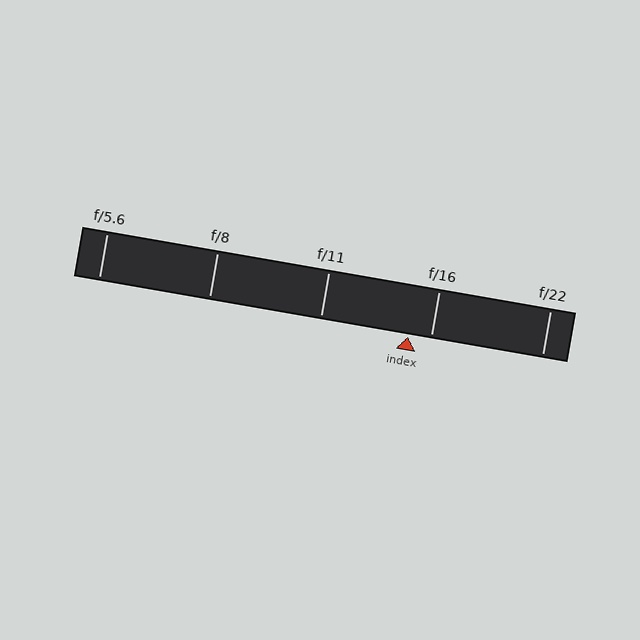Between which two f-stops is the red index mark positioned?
The index mark is between f/11 and f/16.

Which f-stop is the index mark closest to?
The index mark is closest to f/16.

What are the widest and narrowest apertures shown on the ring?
The widest aperture shown is f/5.6 and the narrowest is f/22.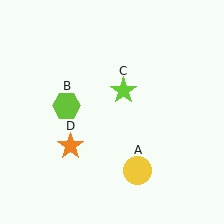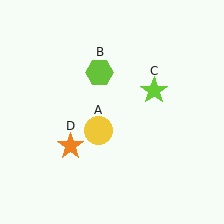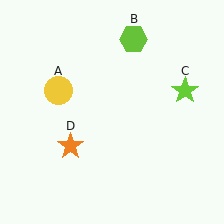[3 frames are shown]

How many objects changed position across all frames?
3 objects changed position: yellow circle (object A), lime hexagon (object B), lime star (object C).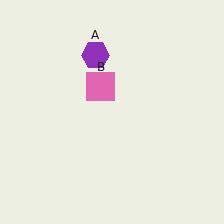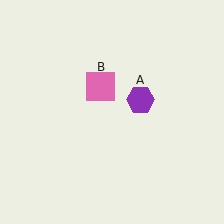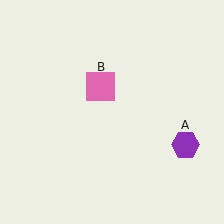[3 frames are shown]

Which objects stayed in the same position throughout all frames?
Pink square (object B) remained stationary.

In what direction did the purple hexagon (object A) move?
The purple hexagon (object A) moved down and to the right.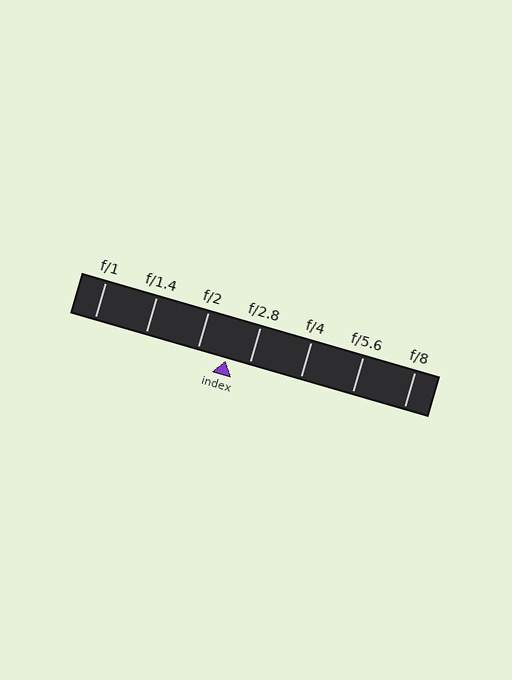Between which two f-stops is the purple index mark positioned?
The index mark is between f/2 and f/2.8.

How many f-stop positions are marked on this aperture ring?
There are 7 f-stop positions marked.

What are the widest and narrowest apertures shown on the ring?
The widest aperture shown is f/1 and the narrowest is f/8.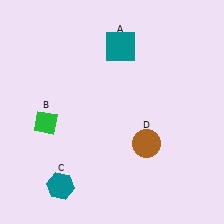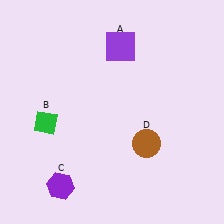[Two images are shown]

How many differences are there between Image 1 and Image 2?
There are 2 differences between the two images.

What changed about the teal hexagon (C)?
In Image 1, C is teal. In Image 2, it changed to purple.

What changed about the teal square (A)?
In Image 1, A is teal. In Image 2, it changed to purple.